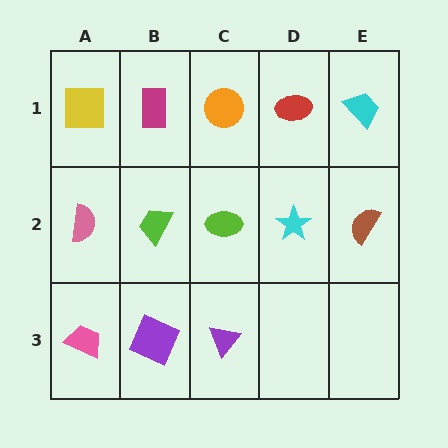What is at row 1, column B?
A magenta rectangle.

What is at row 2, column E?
A brown semicircle.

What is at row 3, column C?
A purple triangle.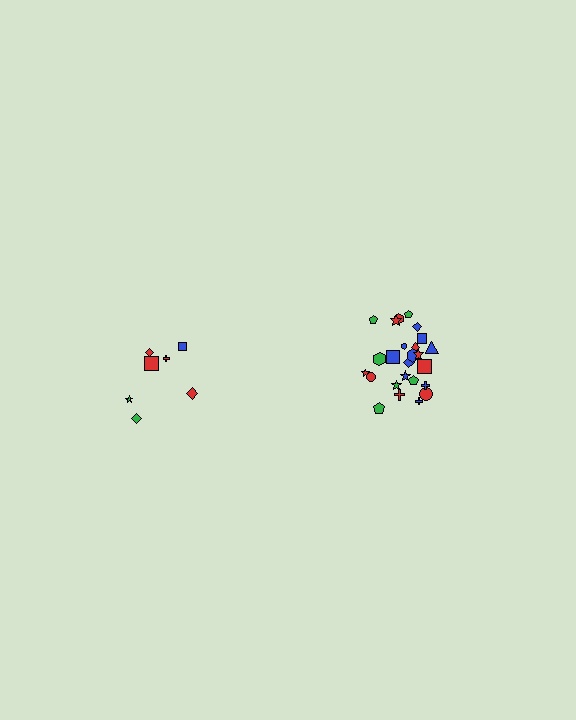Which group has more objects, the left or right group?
The right group.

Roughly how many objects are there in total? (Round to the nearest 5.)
Roughly 30 objects in total.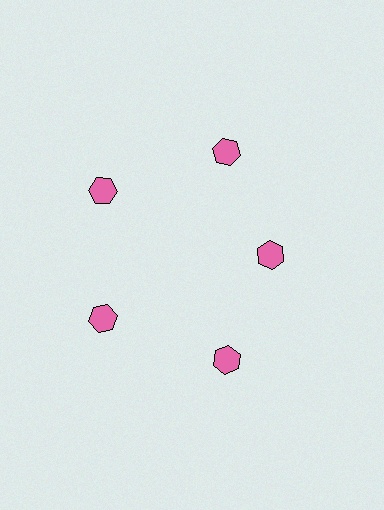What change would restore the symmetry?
The symmetry would be restored by moving it outward, back onto the ring so that all 5 hexagons sit at equal angles and equal distance from the center.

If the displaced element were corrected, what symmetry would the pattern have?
It would have 5-fold rotational symmetry — the pattern would map onto itself every 72 degrees.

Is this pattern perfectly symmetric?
No. The 5 pink hexagons are arranged in a ring, but one element near the 3 o'clock position is pulled inward toward the center, breaking the 5-fold rotational symmetry.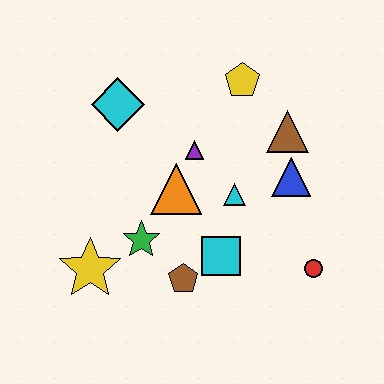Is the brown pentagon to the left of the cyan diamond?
No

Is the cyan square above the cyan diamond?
No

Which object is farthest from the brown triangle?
The yellow star is farthest from the brown triangle.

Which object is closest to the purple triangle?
The orange triangle is closest to the purple triangle.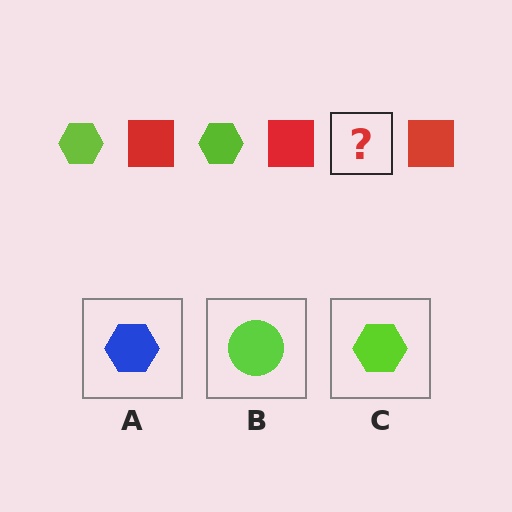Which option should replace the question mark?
Option C.